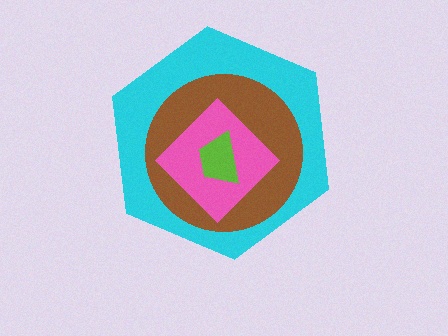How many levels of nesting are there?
4.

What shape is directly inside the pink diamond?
The lime trapezoid.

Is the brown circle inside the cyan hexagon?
Yes.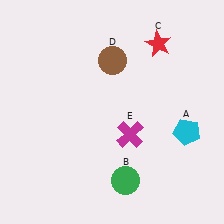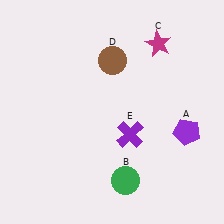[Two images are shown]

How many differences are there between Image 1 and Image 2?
There are 3 differences between the two images.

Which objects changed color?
A changed from cyan to purple. C changed from red to magenta. E changed from magenta to purple.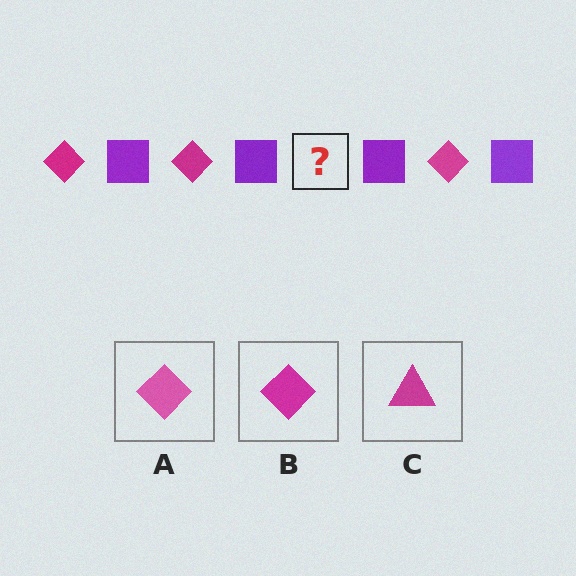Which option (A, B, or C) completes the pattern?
B.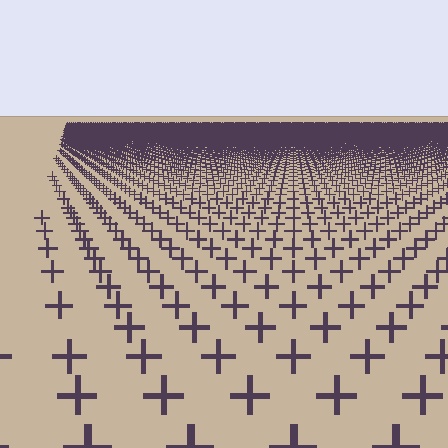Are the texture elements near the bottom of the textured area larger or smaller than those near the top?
Larger. Near the bottom, elements are closer to the viewer and appear at a bigger on-screen size.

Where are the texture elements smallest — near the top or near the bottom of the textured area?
Near the top.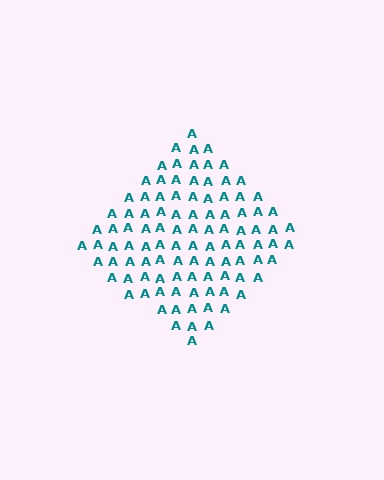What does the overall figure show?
The overall figure shows a diamond.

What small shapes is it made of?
It is made of small letter A's.